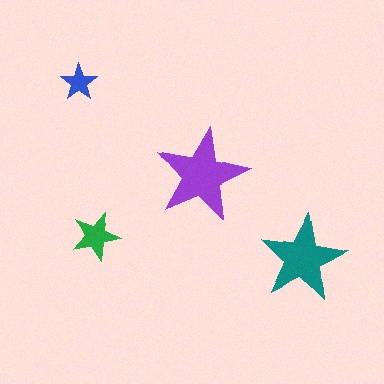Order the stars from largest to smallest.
the purple one, the teal one, the green one, the blue one.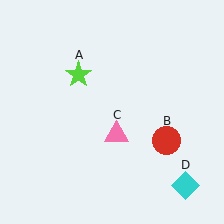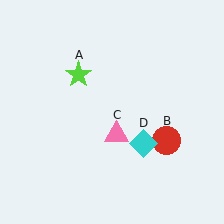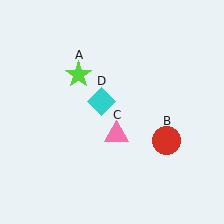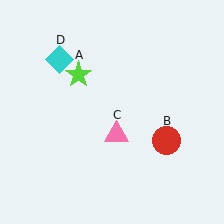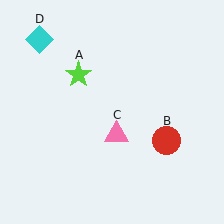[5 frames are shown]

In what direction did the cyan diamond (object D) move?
The cyan diamond (object D) moved up and to the left.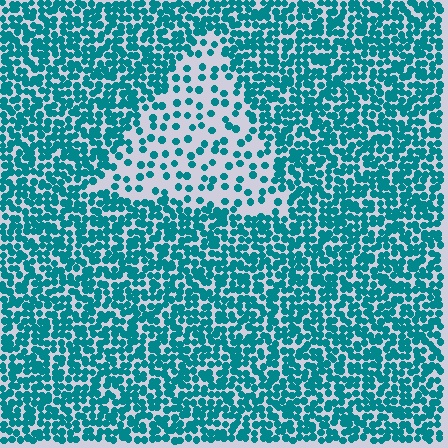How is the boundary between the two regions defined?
The boundary is defined by a change in element density (approximately 2.7x ratio). All elements are the same color, size, and shape.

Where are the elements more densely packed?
The elements are more densely packed outside the triangle boundary.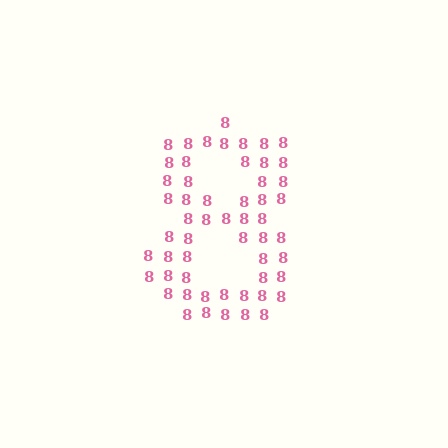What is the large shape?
The large shape is the digit 8.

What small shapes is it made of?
It is made of small digit 8's.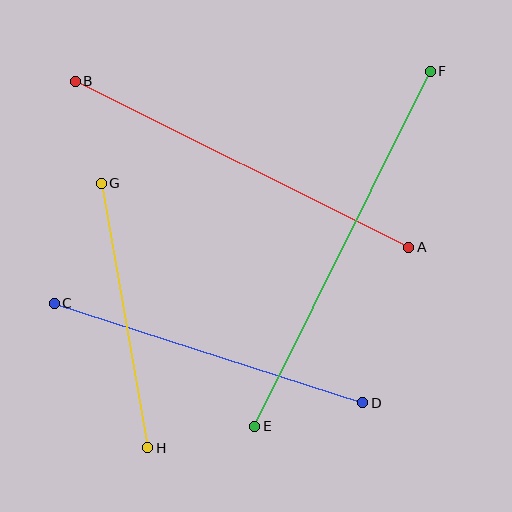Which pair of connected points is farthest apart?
Points E and F are farthest apart.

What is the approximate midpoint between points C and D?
The midpoint is at approximately (209, 353) pixels.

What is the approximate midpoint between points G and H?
The midpoint is at approximately (124, 316) pixels.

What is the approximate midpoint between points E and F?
The midpoint is at approximately (343, 249) pixels.